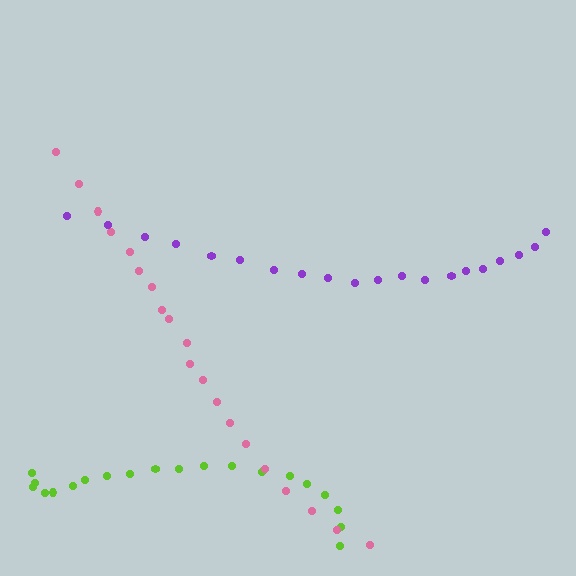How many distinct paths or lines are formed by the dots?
There are 3 distinct paths.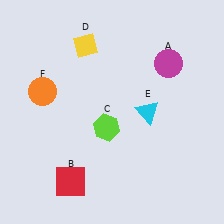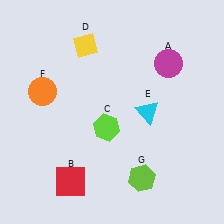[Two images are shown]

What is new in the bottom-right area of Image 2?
A lime hexagon (G) was added in the bottom-right area of Image 2.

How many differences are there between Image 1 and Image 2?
There is 1 difference between the two images.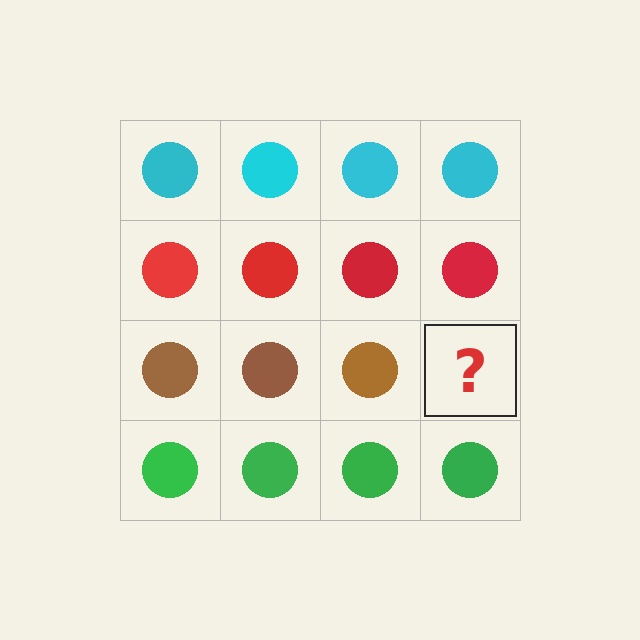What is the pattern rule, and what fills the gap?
The rule is that each row has a consistent color. The gap should be filled with a brown circle.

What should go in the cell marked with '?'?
The missing cell should contain a brown circle.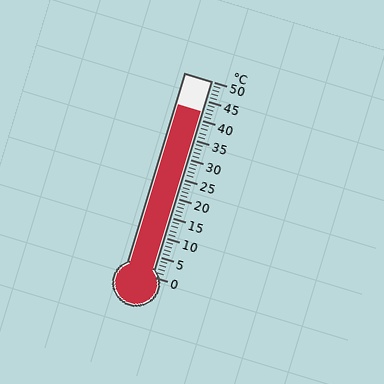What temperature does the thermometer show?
The thermometer shows approximately 42°C.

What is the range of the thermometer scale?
The thermometer scale ranges from 0°C to 50°C.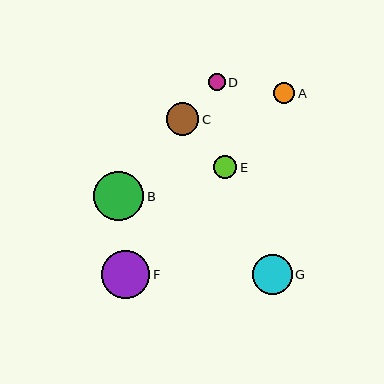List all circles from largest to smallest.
From largest to smallest: B, F, G, C, E, A, D.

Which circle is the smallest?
Circle D is the smallest with a size of approximately 17 pixels.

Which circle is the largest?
Circle B is the largest with a size of approximately 50 pixels.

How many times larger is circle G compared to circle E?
Circle G is approximately 1.7 times the size of circle E.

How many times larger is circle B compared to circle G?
Circle B is approximately 1.2 times the size of circle G.